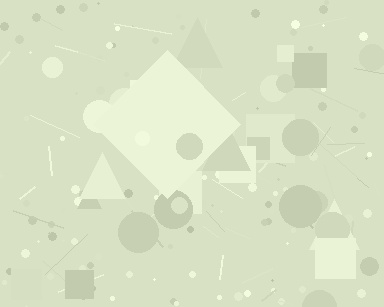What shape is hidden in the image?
A diamond is hidden in the image.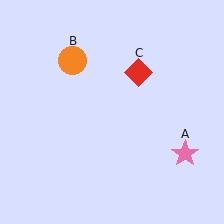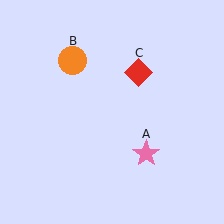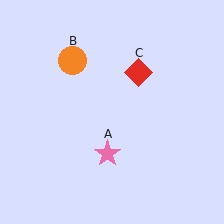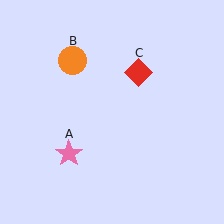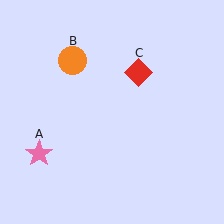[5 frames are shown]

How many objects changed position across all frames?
1 object changed position: pink star (object A).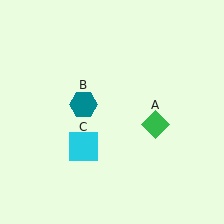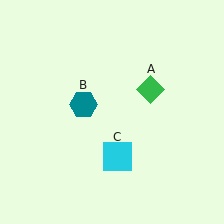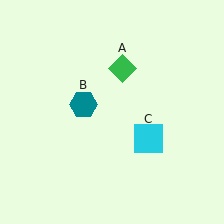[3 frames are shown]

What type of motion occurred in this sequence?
The green diamond (object A), cyan square (object C) rotated counterclockwise around the center of the scene.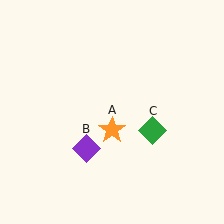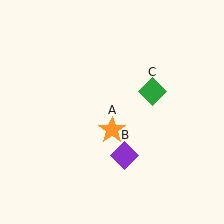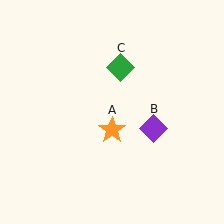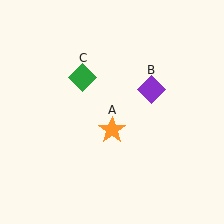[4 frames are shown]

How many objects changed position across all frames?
2 objects changed position: purple diamond (object B), green diamond (object C).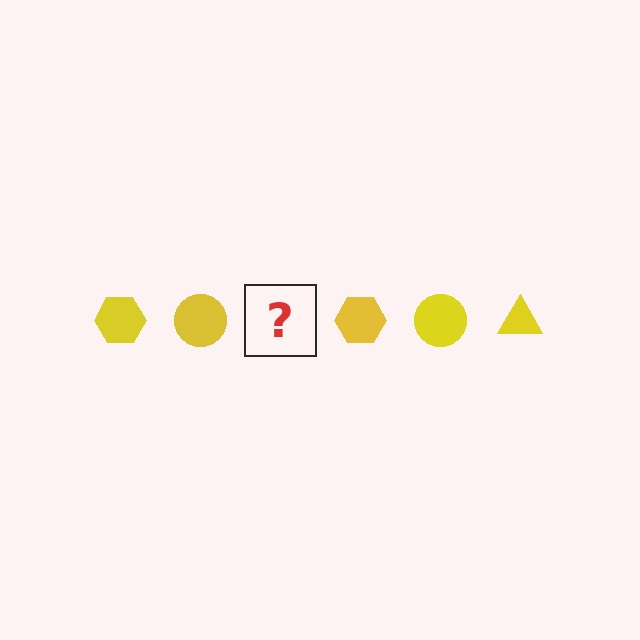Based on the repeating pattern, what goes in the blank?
The blank should be a yellow triangle.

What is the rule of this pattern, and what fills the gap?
The rule is that the pattern cycles through hexagon, circle, triangle shapes in yellow. The gap should be filled with a yellow triangle.